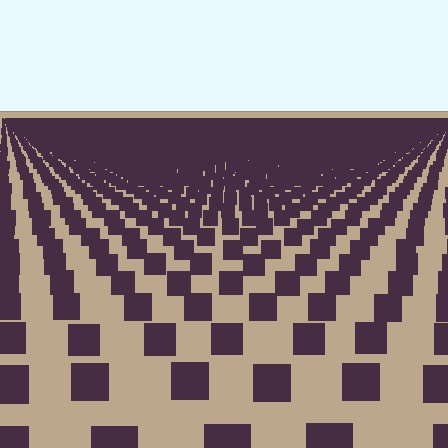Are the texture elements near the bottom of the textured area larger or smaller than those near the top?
Larger. Near the bottom, elements are closer to the viewer and appear at a bigger on-screen size.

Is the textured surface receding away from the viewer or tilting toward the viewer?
The surface is receding away from the viewer. Texture elements get smaller and denser toward the top.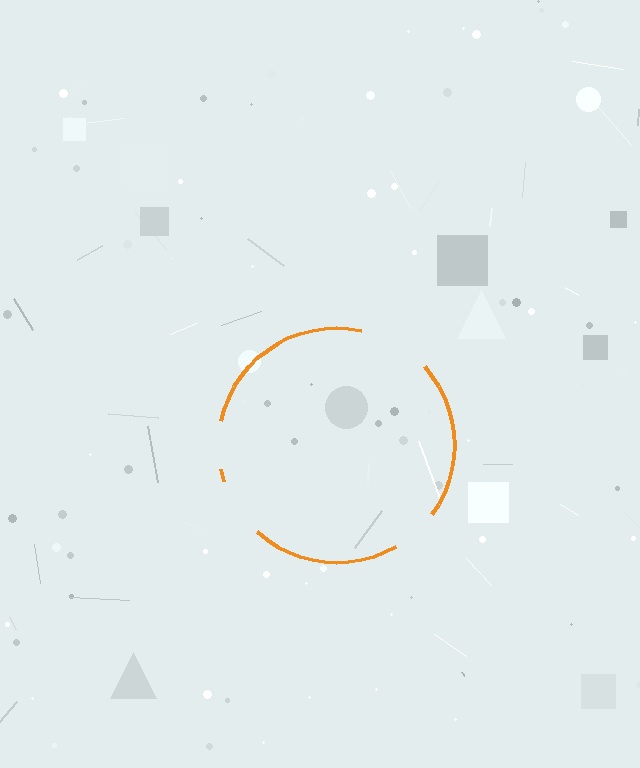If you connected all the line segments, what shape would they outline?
They would outline a circle.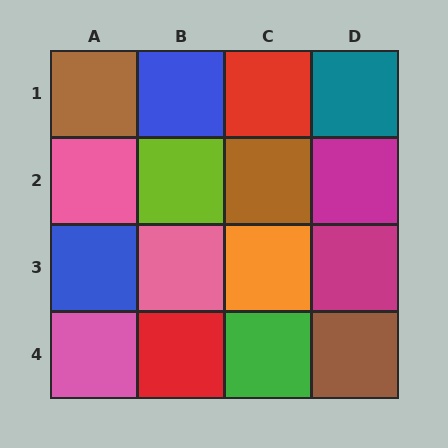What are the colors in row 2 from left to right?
Pink, lime, brown, magenta.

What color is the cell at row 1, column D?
Teal.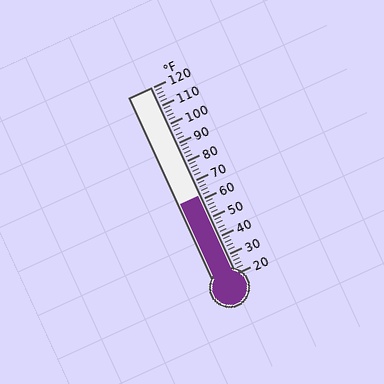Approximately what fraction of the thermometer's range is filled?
The thermometer is filled to approximately 40% of its range.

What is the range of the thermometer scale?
The thermometer scale ranges from 20°F to 120°F.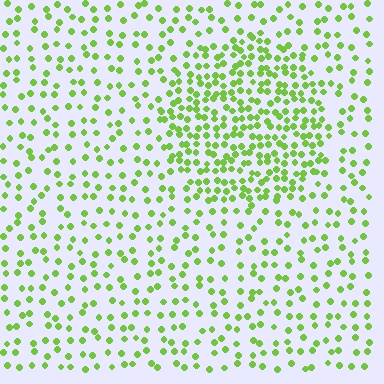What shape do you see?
I see a circle.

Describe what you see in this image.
The image contains small lime elements arranged at two different densities. A circle-shaped region is visible where the elements are more densely packed than the surrounding area.